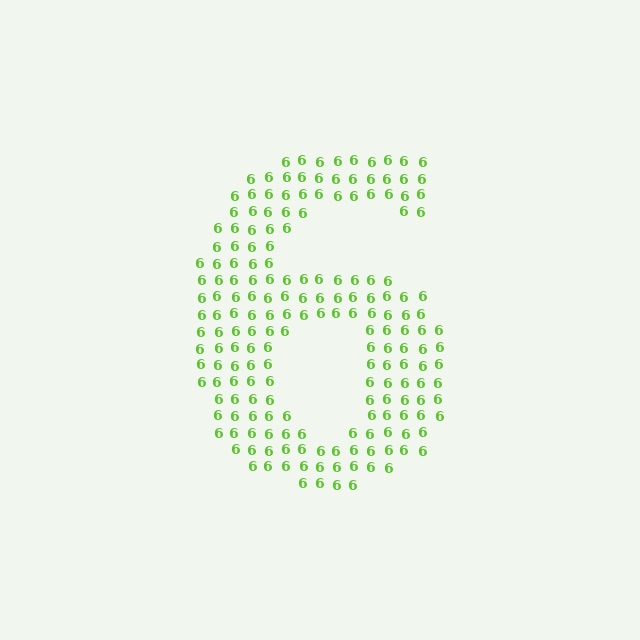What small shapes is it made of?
It is made of small digit 6's.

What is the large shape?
The large shape is the digit 6.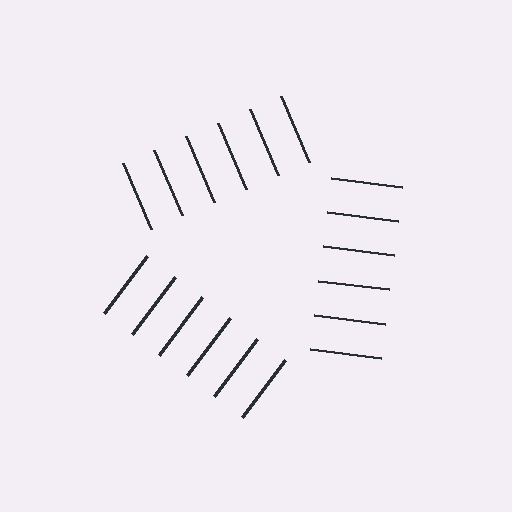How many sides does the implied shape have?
3 sides — the line-ends trace a triangle.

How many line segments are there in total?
18 — 6 along each of the 3 edges.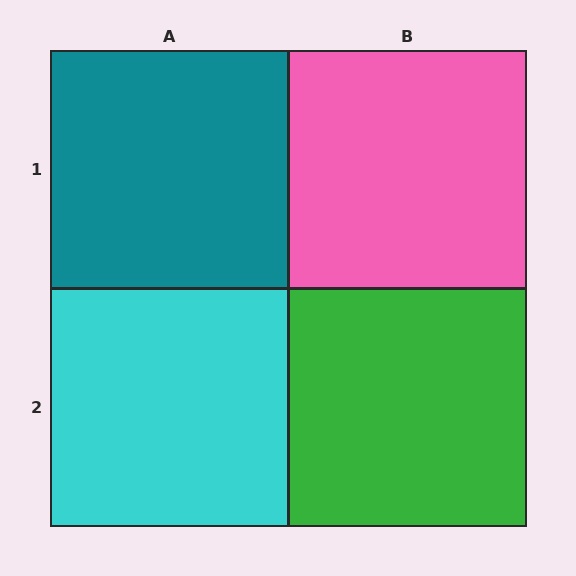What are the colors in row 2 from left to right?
Cyan, green.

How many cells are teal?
1 cell is teal.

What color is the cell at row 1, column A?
Teal.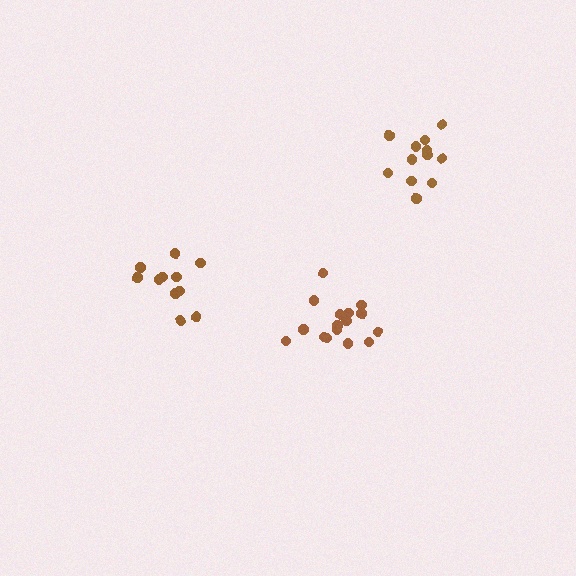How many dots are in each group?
Group 1: 16 dots, Group 2: 11 dots, Group 3: 12 dots (39 total).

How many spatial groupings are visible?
There are 3 spatial groupings.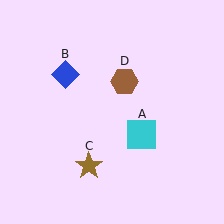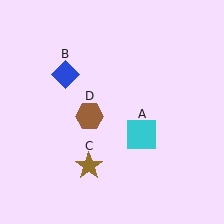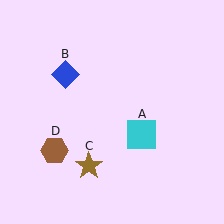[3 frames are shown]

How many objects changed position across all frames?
1 object changed position: brown hexagon (object D).